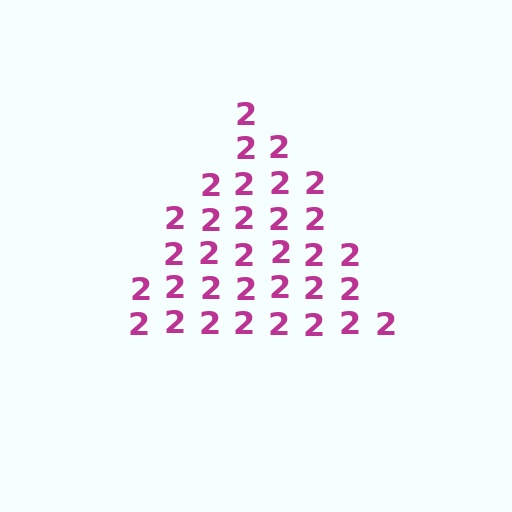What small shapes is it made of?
It is made of small digit 2's.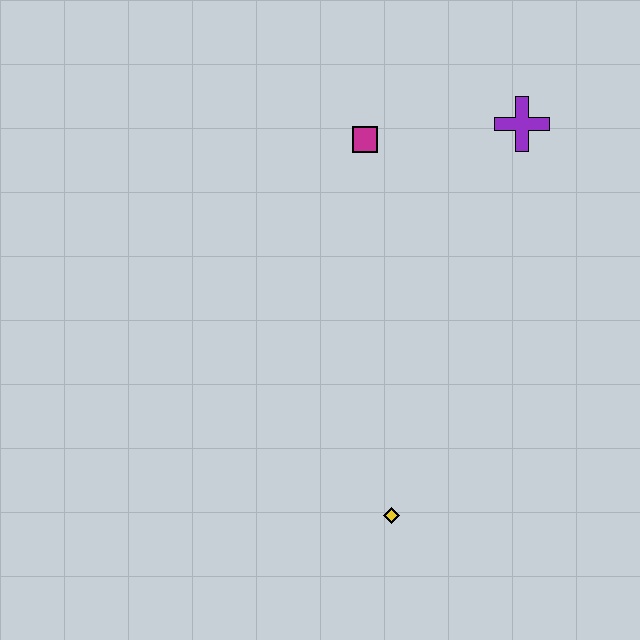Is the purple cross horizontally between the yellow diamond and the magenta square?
No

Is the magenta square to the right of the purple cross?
No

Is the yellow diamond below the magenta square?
Yes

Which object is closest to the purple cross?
The magenta square is closest to the purple cross.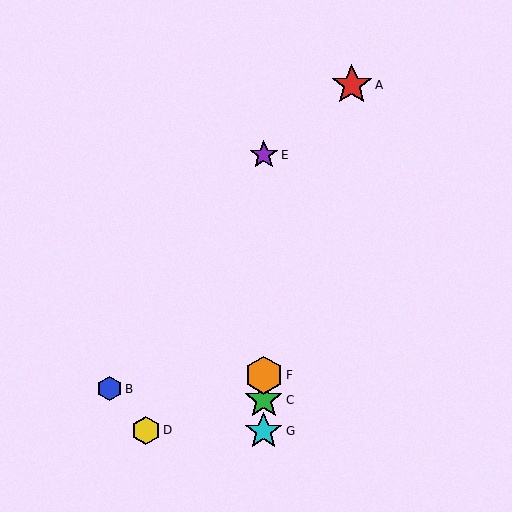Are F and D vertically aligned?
No, F is at x≈264 and D is at x≈146.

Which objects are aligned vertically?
Objects C, E, F, G are aligned vertically.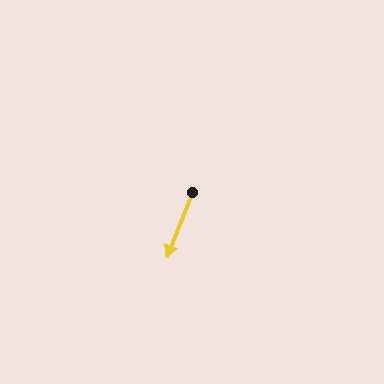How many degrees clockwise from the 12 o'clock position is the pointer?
Approximately 201 degrees.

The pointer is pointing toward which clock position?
Roughly 7 o'clock.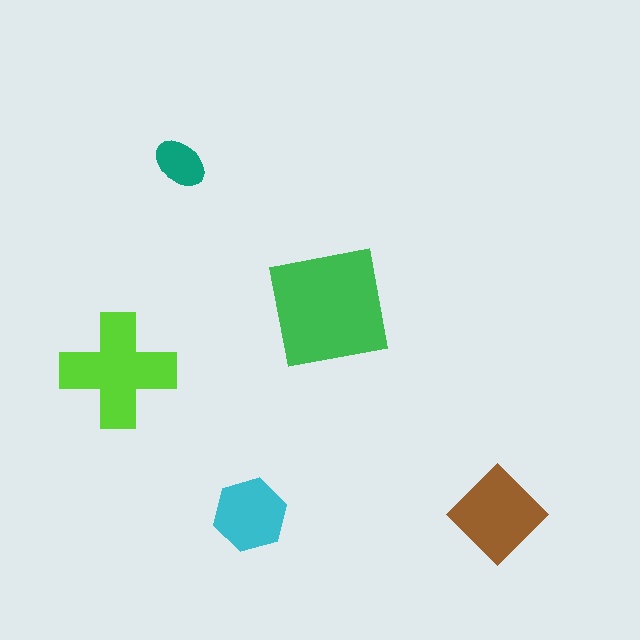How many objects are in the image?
There are 5 objects in the image.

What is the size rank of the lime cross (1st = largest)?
2nd.